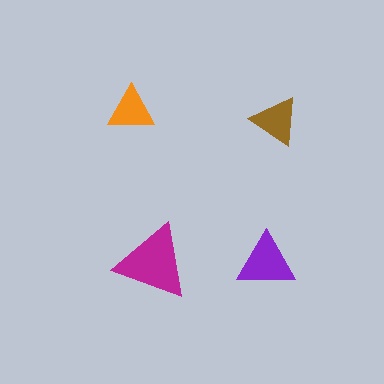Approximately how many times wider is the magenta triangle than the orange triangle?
About 1.5 times wider.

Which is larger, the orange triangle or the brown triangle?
The brown one.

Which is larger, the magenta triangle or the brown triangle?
The magenta one.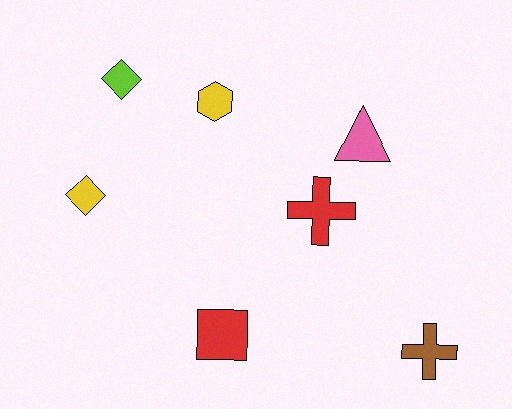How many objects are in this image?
There are 7 objects.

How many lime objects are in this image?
There is 1 lime object.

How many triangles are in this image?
There is 1 triangle.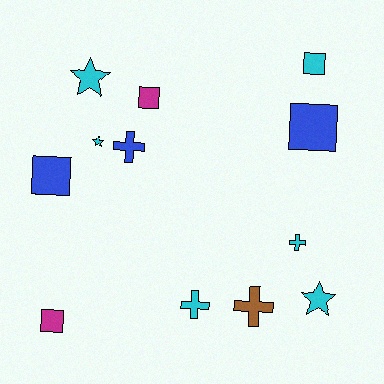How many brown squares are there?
There are no brown squares.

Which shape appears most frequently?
Square, with 5 objects.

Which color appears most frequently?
Cyan, with 6 objects.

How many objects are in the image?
There are 12 objects.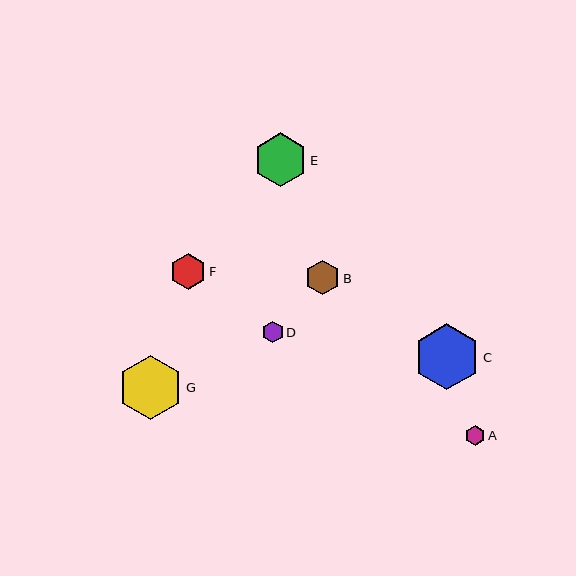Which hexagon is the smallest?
Hexagon A is the smallest with a size of approximately 20 pixels.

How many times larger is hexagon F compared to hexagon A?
Hexagon F is approximately 1.8 times the size of hexagon A.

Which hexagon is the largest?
Hexagon C is the largest with a size of approximately 66 pixels.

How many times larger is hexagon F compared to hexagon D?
Hexagon F is approximately 1.7 times the size of hexagon D.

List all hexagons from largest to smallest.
From largest to smallest: C, G, E, F, B, D, A.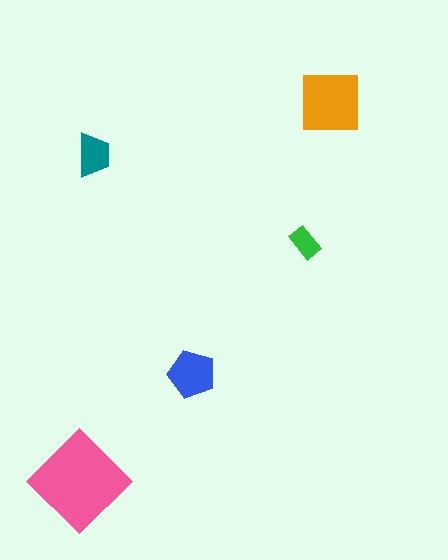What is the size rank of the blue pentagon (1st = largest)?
3rd.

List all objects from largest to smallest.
The pink diamond, the orange square, the blue pentagon, the teal trapezoid, the green rectangle.